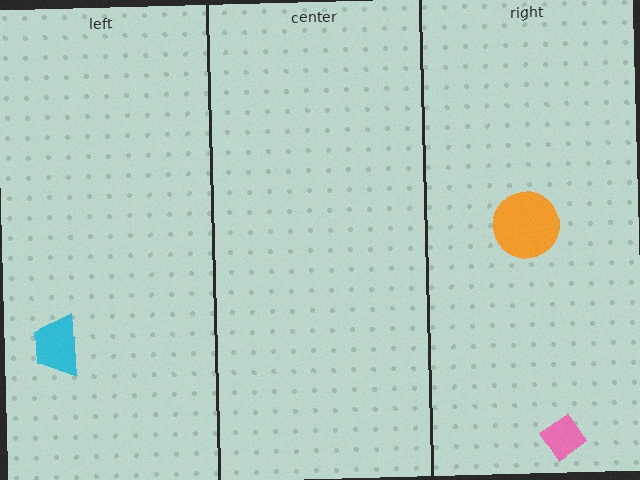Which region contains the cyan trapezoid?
The left region.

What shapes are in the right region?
The orange circle, the pink diamond.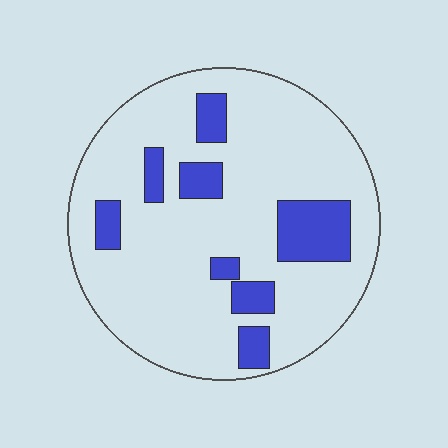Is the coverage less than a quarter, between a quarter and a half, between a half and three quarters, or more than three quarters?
Less than a quarter.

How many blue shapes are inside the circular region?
8.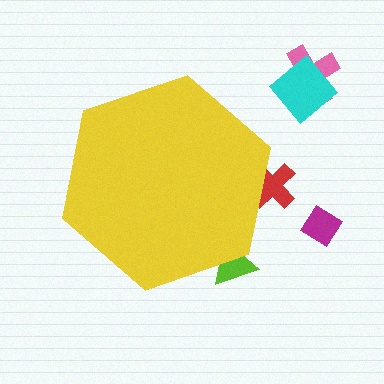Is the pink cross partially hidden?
No, the pink cross is fully visible.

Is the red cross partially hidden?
Yes, the red cross is partially hidden behind the yellow hexagon.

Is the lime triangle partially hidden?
Yes, the lime triangle is partially hidden behind the yellow hexagon.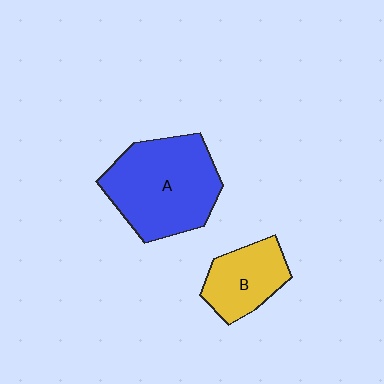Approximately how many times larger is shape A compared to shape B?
Approximately 1.9 times.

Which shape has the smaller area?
Shape B (yellow).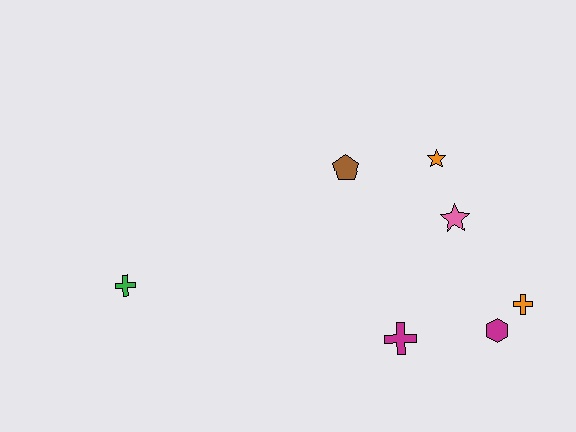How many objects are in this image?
There are 7 objects.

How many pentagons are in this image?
There is 1 pentagon.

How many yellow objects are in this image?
There are no yellow objects.